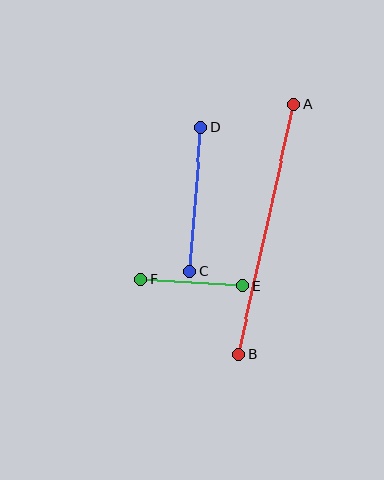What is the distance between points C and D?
The distance is approximately 145 pixels.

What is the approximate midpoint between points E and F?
The midpoint is at approximately (192, 282) pixels.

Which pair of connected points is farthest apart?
Points A and B are farthest apart.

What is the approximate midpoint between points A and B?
The midpoint is at approximately (266, 229) pixels.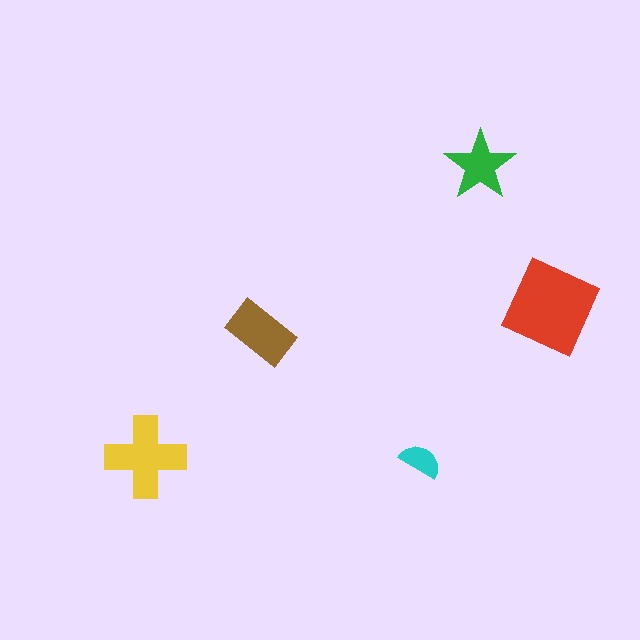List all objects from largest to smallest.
The red diamond, the yellow cross, the brown rectangle, the green star, the cyan semicircle.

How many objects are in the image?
There are 5 objects in the image.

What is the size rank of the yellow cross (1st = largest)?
2nd.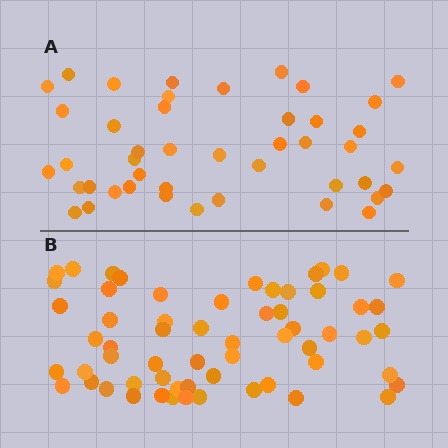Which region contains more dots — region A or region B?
Region B (the bottom region) has more dots.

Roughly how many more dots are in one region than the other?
Region B has approximately 15 more dots than region A.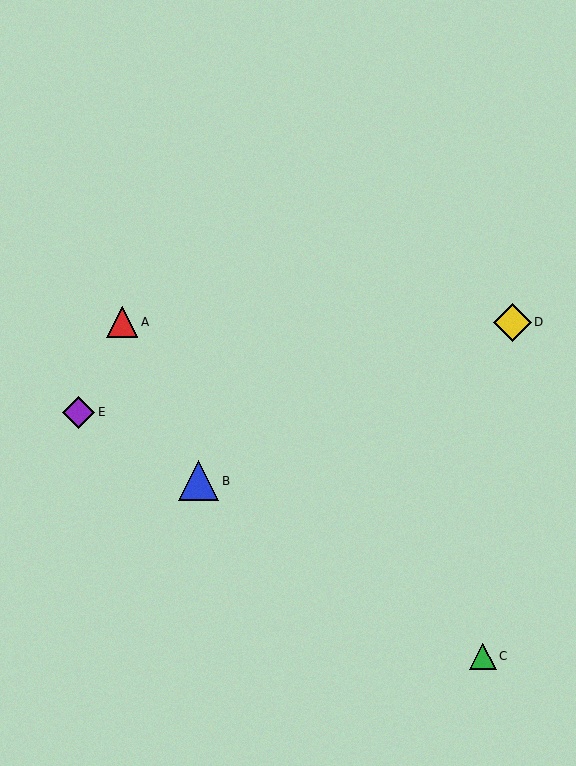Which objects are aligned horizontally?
Objects A, D are aligned horizontally.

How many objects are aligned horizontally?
2 objects (A, D) are aligned horizontally.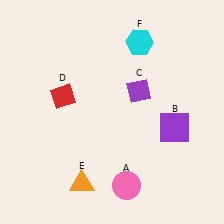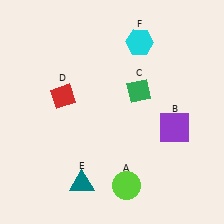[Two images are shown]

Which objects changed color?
A changed from pink to lime. C changed from purple to green. E changed from orange to teal.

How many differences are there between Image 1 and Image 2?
There are 3 differences between the two images.